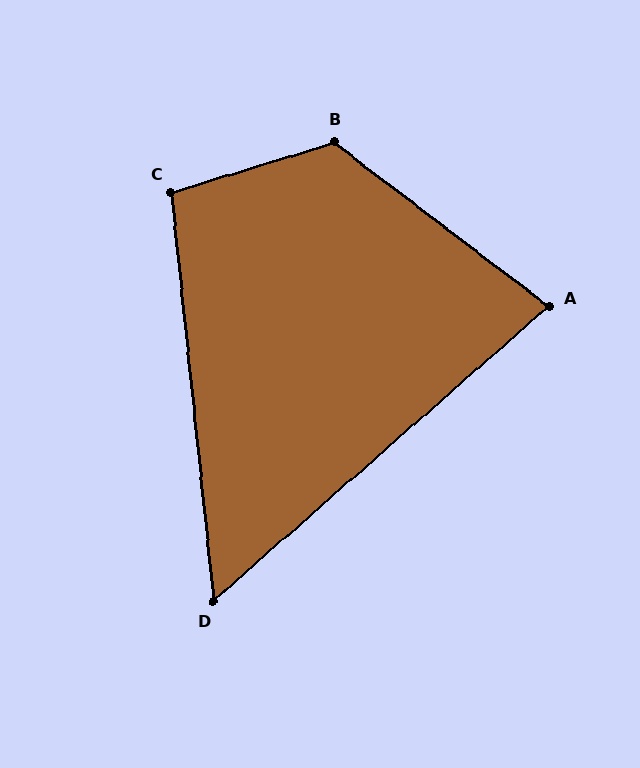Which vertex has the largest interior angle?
B, at approximately 125 degrees.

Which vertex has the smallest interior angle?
D, at approximately 55 degrees.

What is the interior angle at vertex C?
Approximately 101 degrees (obtuse).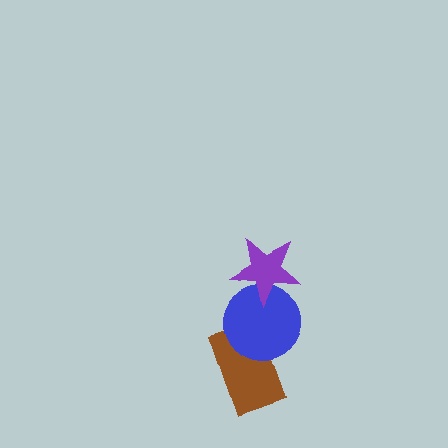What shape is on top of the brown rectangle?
The blue circle is on top of the brown rectangle.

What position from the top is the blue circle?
The blue circle is 2nd from the top.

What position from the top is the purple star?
The purple star is 1st from the top.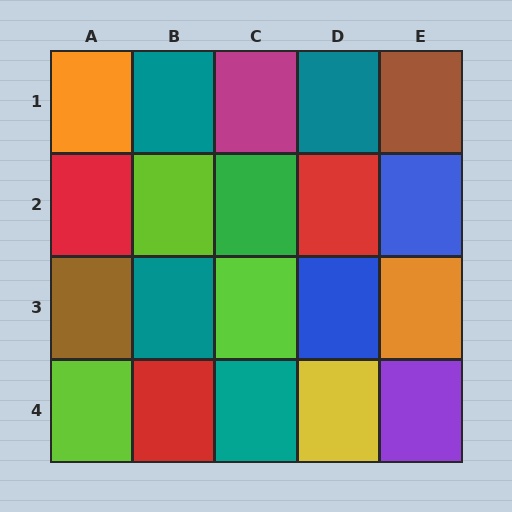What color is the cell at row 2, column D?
Red.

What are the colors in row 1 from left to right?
Orange, teal, magenta, teal, brown.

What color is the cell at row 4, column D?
Yellow.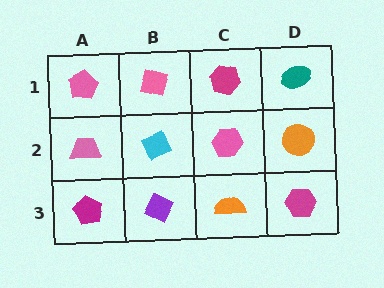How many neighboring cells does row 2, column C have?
4.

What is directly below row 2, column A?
A magenta pentagon.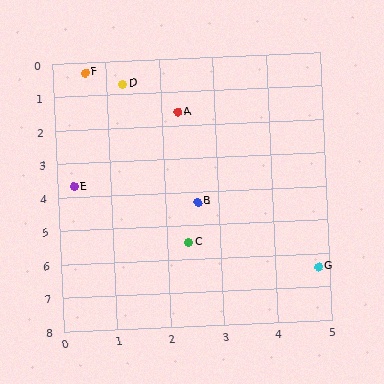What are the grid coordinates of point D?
Point D is at approximately (1.3, 0.7).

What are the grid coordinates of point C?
Point C is at approximately (2.4, 5.5).